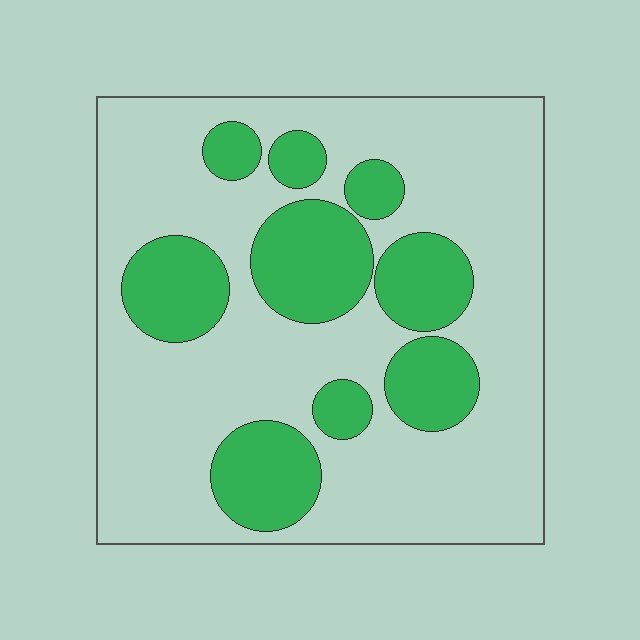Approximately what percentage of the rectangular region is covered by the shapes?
Approximately 30%.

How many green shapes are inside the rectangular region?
9.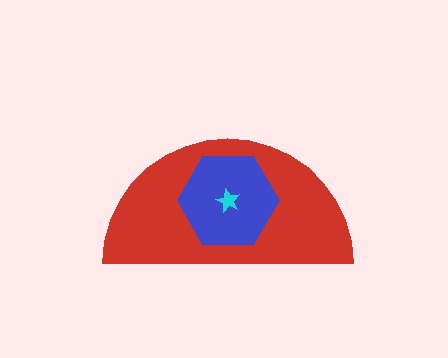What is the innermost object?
The cyan star.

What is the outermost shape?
The red semicircle.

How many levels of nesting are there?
3.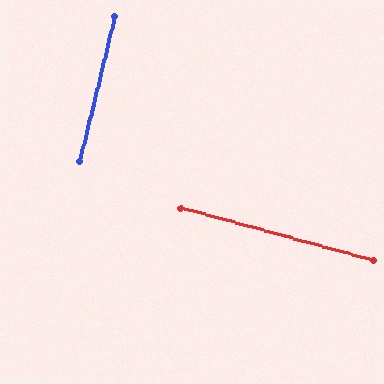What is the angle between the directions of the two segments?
Approximately 88 degrees.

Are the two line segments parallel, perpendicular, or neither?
Perpendicular — they meet at approximately 88°.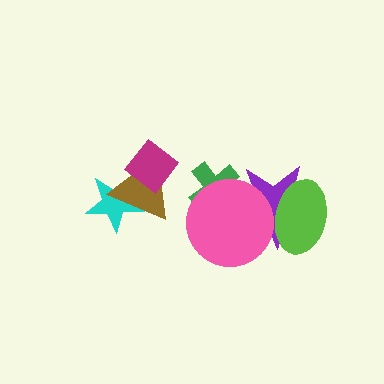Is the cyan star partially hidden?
Yes, it is partially covered by another shape.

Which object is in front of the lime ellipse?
The pink circle is in front of the lime ellipse.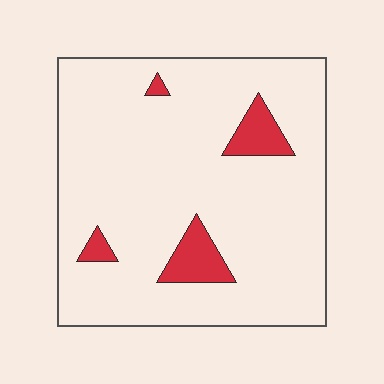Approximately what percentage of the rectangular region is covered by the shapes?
Approximately 10%.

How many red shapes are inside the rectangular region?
4.